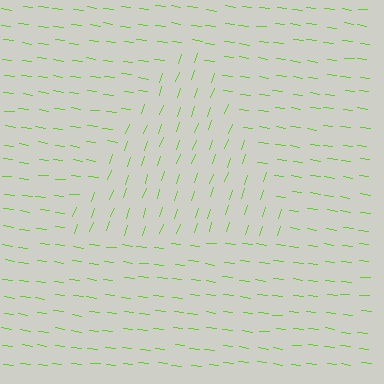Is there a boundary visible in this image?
Yes, there is a texture boundary formed by a change in line orientation.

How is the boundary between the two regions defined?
The boundary is defined purely by a change in line orientation (approximately 78 degrees difference). All lines are the same color and thickness.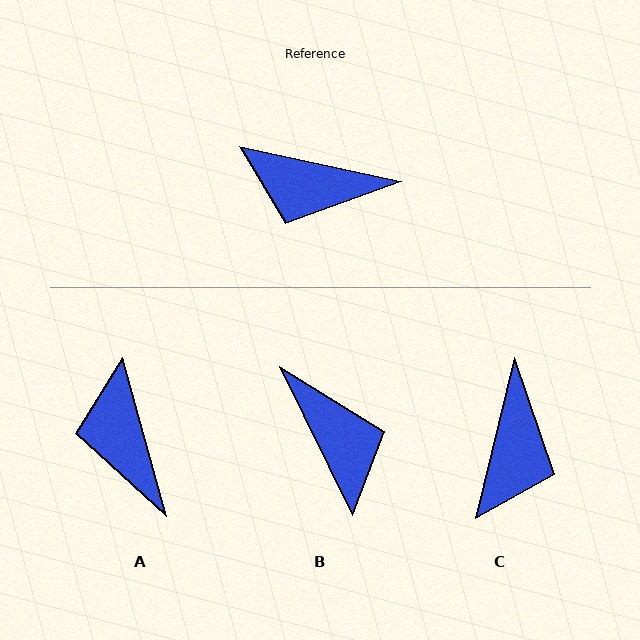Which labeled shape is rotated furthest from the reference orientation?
B, about 128 degrees away.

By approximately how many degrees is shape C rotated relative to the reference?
Approximately 88 degrees counter-clockwise.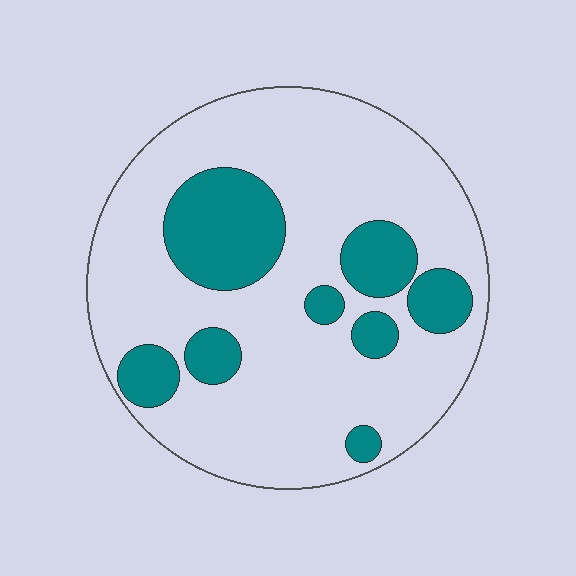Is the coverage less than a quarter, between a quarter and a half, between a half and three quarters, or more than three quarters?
Less than a quarter.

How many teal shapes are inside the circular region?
8.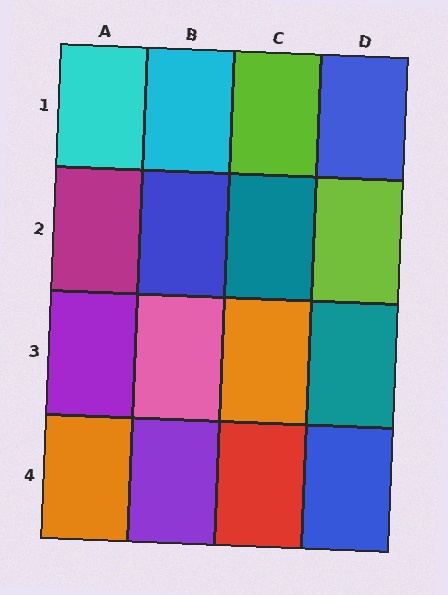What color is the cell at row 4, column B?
Purple.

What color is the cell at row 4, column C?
Red.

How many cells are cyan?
2 cells are cyan.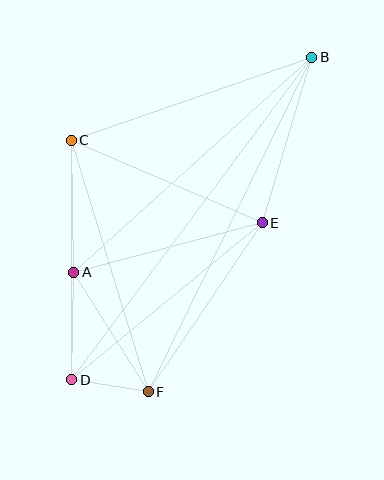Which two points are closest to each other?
Points D and F are closest to each other.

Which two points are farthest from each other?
Points B and D are farthest from each other.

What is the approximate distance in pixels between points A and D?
The distance between A and D is approximately 108 pixels.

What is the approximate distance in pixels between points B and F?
The distance between B and F is approximately 372 pixels.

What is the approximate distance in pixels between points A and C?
The distance between A and C is approximately 132 pixels.